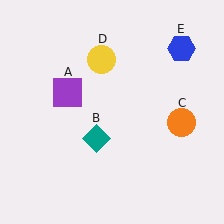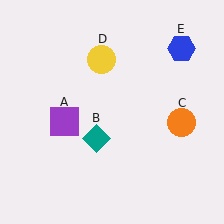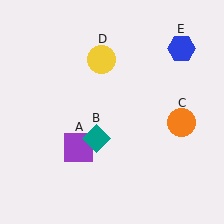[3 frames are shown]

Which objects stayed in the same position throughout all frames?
Teal diamond (object B) and orange circle (object C) and yellow circle (object D) and blue hexagon (object E) remained stationary.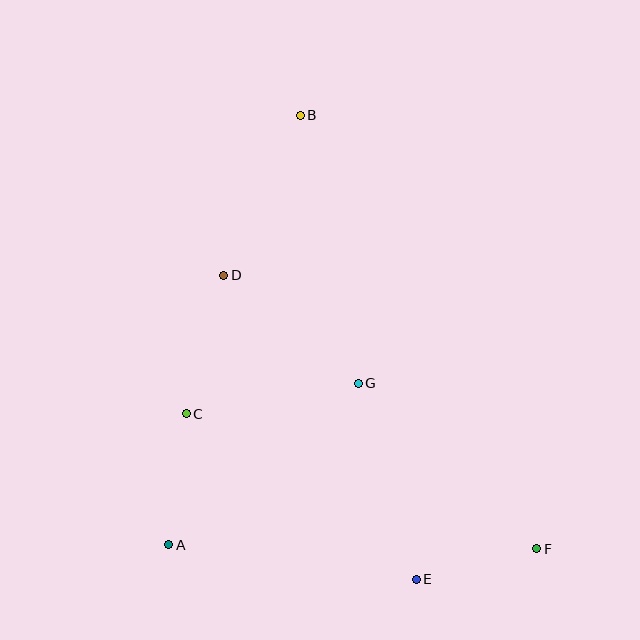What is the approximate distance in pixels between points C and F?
The distance between C and F is approximately 376 pixels.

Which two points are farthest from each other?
Points B and F are farthest from each other.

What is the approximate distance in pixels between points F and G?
The distance between F and G is approximately 244 pixels.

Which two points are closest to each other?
Points E and F are closest to each other.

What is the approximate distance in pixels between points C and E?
The distance between C and E is approximately 283 pixels.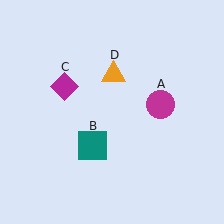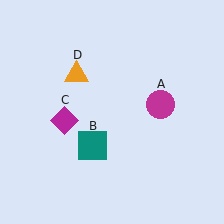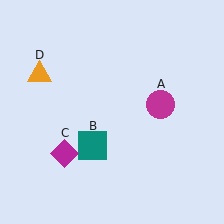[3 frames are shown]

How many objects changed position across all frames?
2 objects changed position: magenta diamond (object C), orange triangle (object D).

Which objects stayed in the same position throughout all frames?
Magenta circle (object A) and teal square (object B) remained stationary.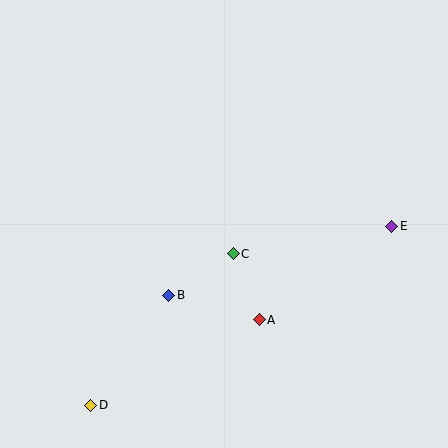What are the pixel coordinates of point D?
Point D is at (91, 405).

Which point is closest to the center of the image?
Point C at (233, 254) is closest to the center.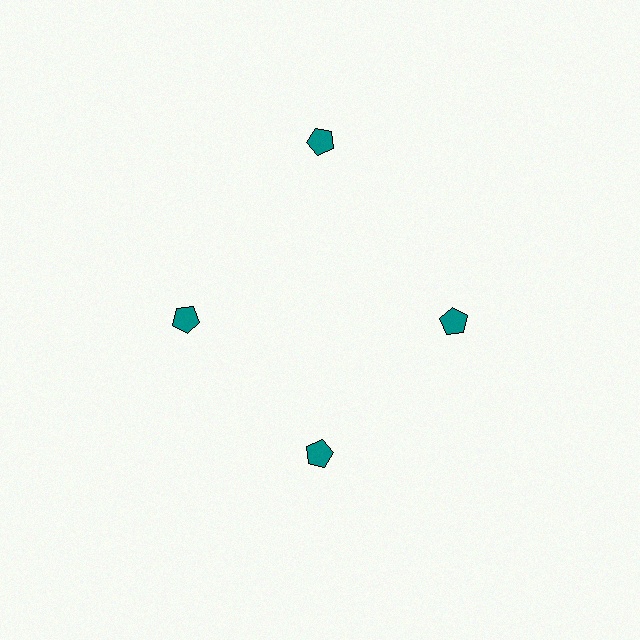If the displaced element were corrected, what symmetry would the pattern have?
It would have 4-fold rotational symmetry — the pattern would map onto itself every 90 degrees.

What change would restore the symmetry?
The symmetry would be restored by moving it inward, back onto the ring so that all 4 pentagons sit at equal angles and equal distance from the center.